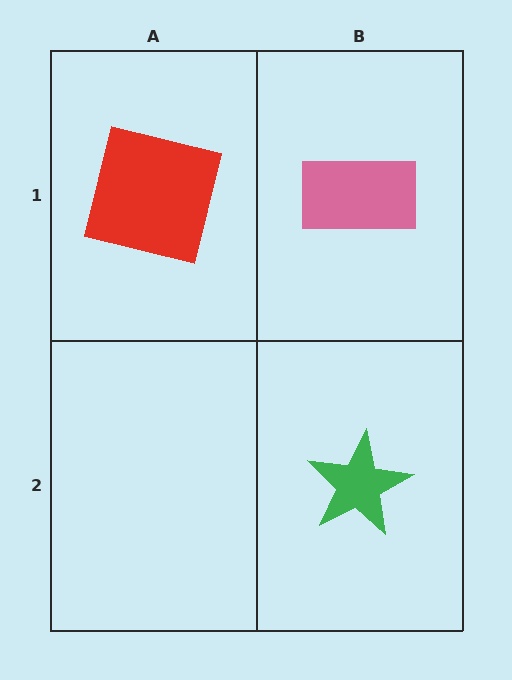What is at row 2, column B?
A green star.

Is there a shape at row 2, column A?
No, that cell is empty.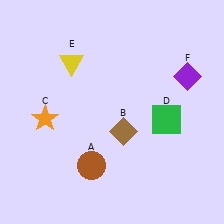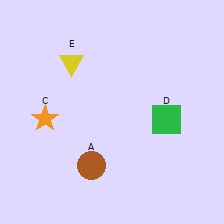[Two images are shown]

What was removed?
The purple diamond (F), the brown diamond (B) were removed in Image 2.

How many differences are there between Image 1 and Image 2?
There are 2 differences between the two images.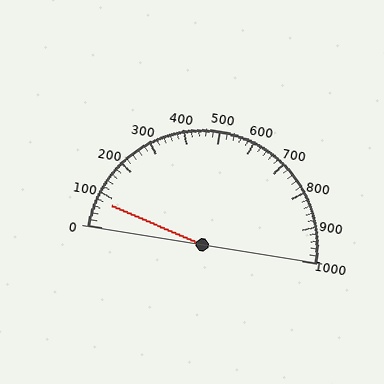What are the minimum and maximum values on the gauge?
The gauge ranges from 0 to 1000.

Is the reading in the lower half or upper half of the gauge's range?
The reading is in the lower half of the range (0 to 1000).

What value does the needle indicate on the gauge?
The needle indicates approximately 80.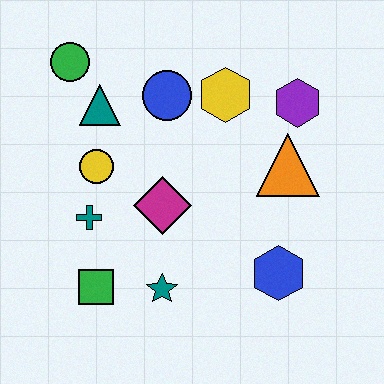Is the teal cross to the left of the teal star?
Yes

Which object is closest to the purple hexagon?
The orange triangle is closest to the purple hexagon.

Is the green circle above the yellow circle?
Yes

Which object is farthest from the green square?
The purple hexagon is farthest from the green square.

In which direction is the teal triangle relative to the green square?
The teal triangle is above the green square.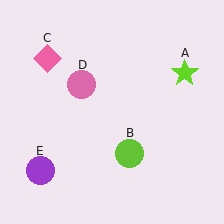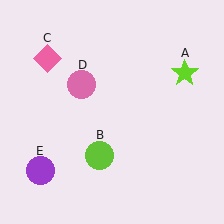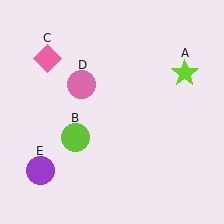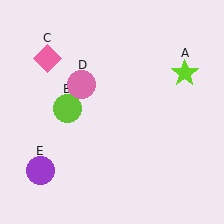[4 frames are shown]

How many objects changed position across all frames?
1 object changed position: lime circle (object B).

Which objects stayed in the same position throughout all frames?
Lime star (object A) and pink diamond (object C) and pink circle (object D) and purple circle (object E) remained stationary.